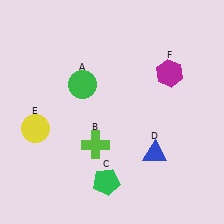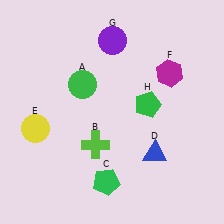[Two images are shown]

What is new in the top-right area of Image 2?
A green pentagon (H) was added in the top-right area of Image 2.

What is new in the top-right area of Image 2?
A purple circle (G) was added in the top-right area of Image 2.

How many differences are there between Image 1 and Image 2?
There are 2 differences between the two images.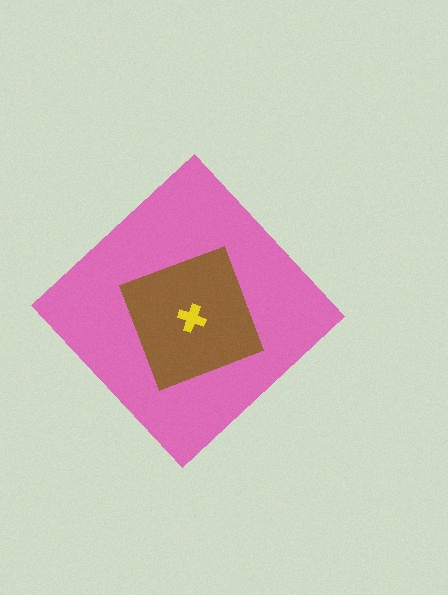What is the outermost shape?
The pink diamond.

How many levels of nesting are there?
3.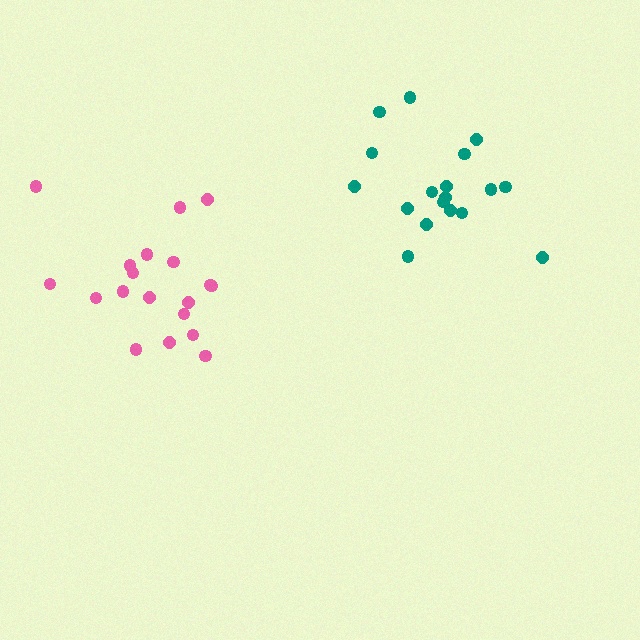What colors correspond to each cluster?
The clusters are colored: pink, teal.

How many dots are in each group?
Group 1: 19 dots, Group 2: 18 dots (37 total).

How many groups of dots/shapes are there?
There are 2 groups.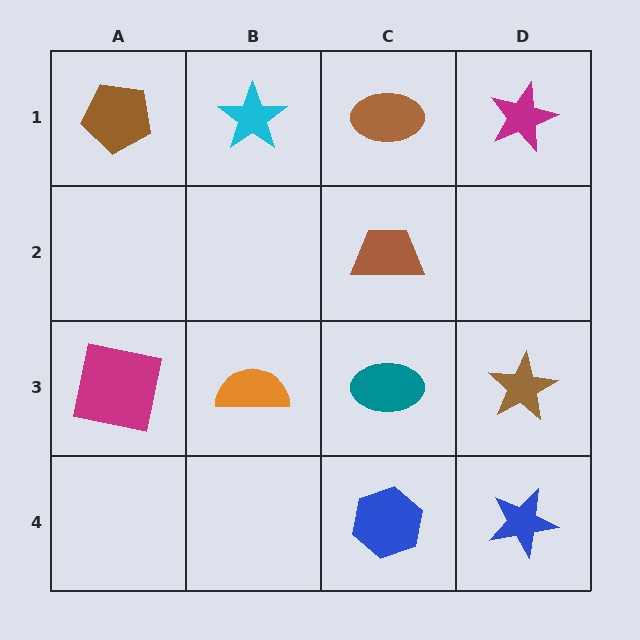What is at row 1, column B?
A cyan star.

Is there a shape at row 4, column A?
No, that cell is empty.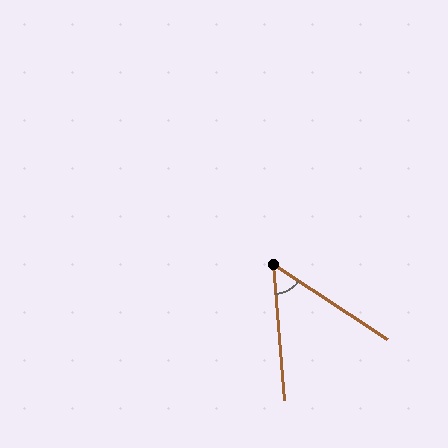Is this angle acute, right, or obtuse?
It is acute.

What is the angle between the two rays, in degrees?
Approximately 52 degrees.